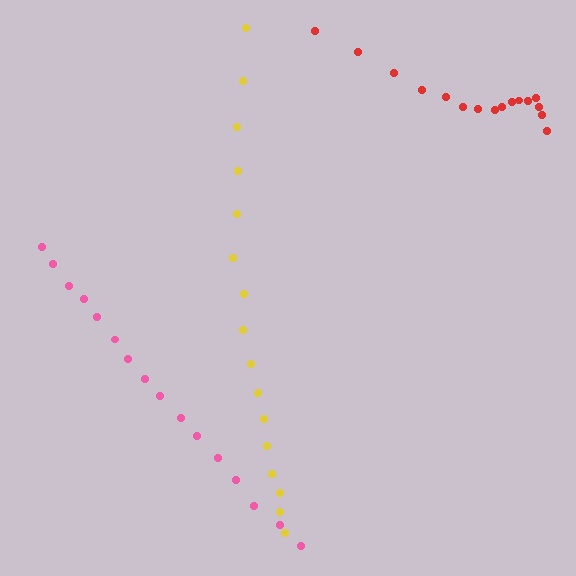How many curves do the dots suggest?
There are 3 distinct paths.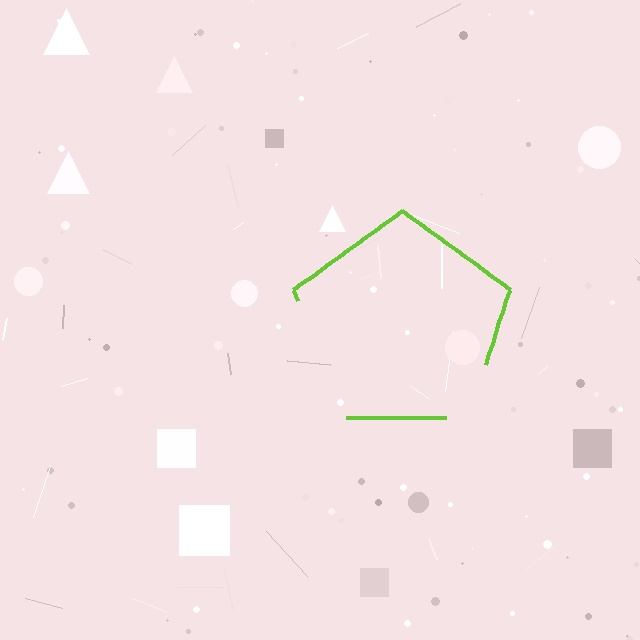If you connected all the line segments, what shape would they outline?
They would outline a pentagon.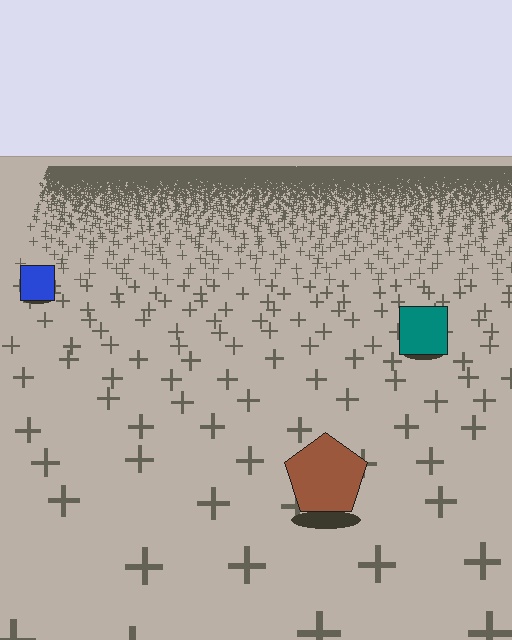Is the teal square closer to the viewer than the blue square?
Yes. The teal square is closer — you can tell from the texture gradient: the ground texture is coarser near it.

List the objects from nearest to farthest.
From nearest to farthest: the brown pentagon, the teal square, the blue square.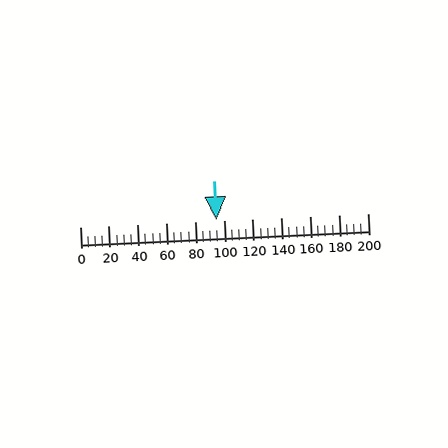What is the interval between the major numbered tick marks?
The major tick marks are spaced 20 units apart.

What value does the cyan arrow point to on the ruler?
The cyan arrow points to approximately 95.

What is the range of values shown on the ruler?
The ruler shows values from 0 to 200.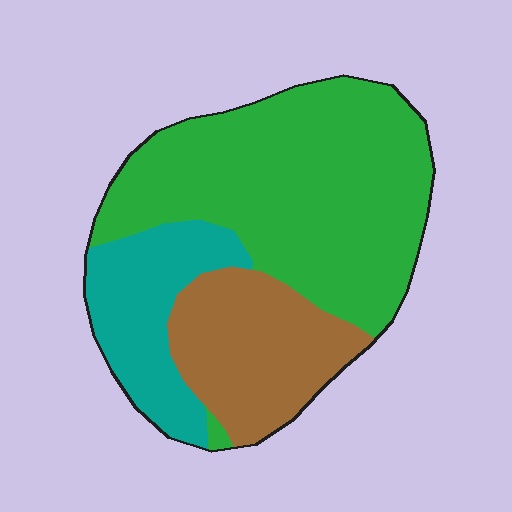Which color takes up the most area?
Green, at roughly 55%.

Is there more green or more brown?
Green.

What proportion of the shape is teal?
Teal takes up less than a quarter of the shape.